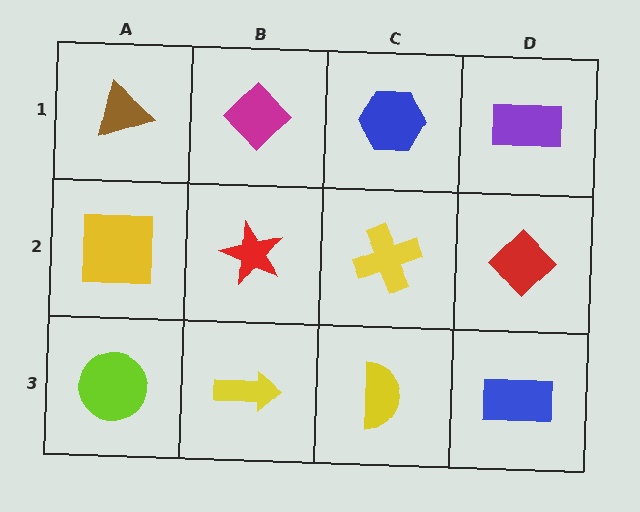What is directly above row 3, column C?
A yellow cross.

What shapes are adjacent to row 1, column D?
A red diamond (row 2, column D), a blue hexagon (row 1, column C).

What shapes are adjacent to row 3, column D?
A red diamond (row 2, column D), a yellow semicircle (row 3, column C).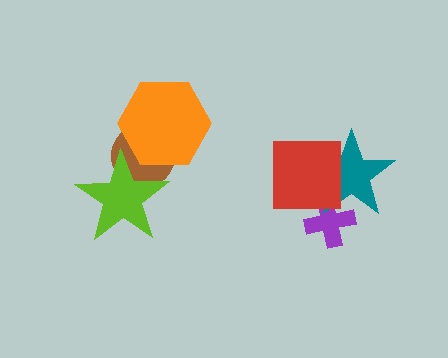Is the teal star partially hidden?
Yes, it is partially covered by another shape.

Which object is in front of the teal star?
The red square is in front of the teal star.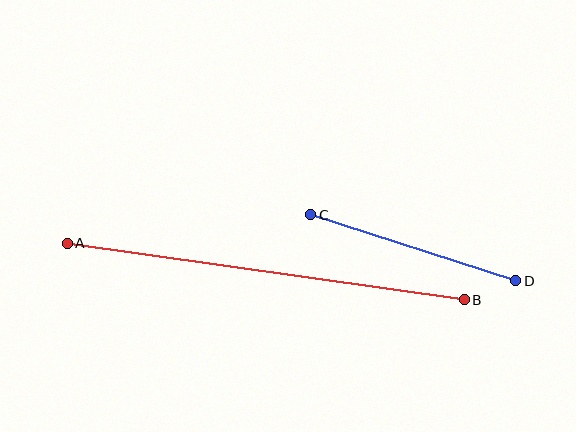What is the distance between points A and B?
The distance is approximately 401 pixels.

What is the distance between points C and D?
The distance is approximately 215 pixels.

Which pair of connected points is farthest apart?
Points A and B are farthest apart.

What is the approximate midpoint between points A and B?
The midpoint is at approximately (266, 272) pixels.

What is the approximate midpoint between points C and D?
The midpoint is at approximately (413, 248) pixels.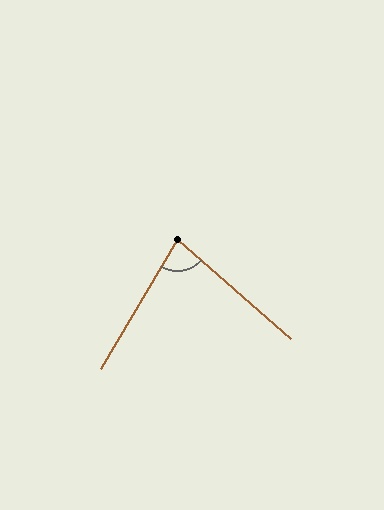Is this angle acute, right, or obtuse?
It is acute.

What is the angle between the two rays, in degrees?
Approximately 79 degrees.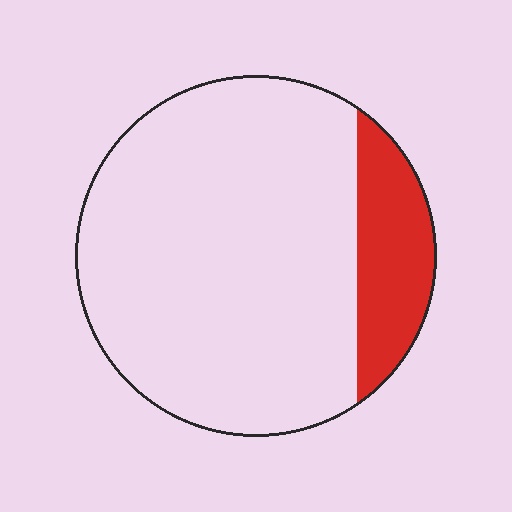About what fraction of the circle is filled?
About one sixth (1/6).